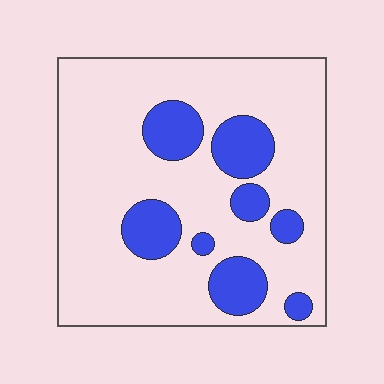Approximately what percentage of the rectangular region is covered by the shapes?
Approximately 20%.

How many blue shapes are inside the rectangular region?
8.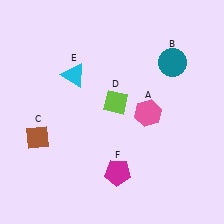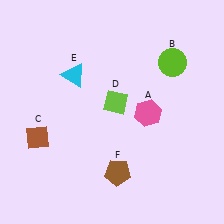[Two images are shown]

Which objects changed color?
B changed from teal to lime. F changed from magenta to brown.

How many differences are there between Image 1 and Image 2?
There are 2 differences between the two images.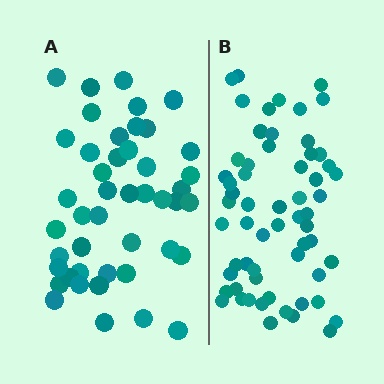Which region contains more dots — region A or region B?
Region B (the right region) has more dots.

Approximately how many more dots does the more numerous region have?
Region B has approximately 15 more dots than region A.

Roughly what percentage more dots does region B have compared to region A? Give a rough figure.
About 35% more.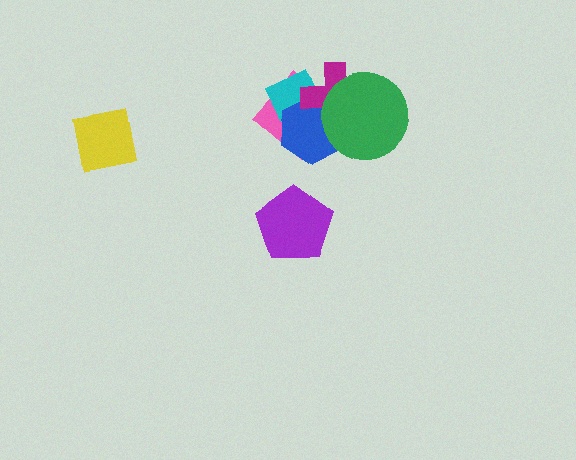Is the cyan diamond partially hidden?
Yes, it is partially covered by another shape.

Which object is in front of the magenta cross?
The green circle is in front of the magenta cross.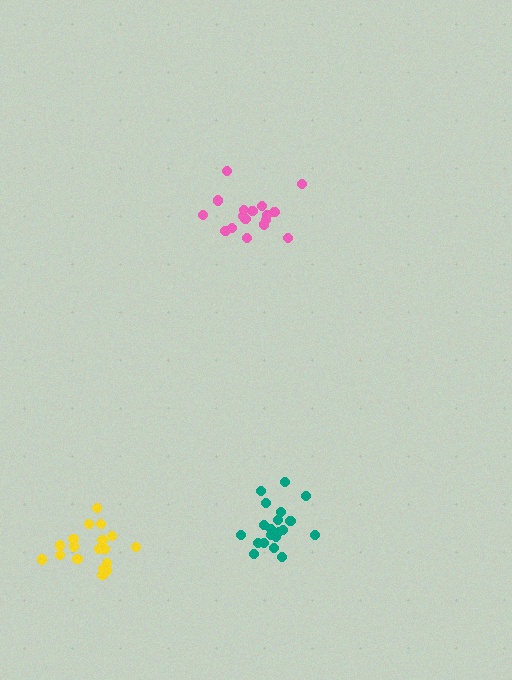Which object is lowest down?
The yellow cluster is bottommost.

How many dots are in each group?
Group 1: 21 dots, Group 2: 17 dots, Group 3: 21 dots (59 total).